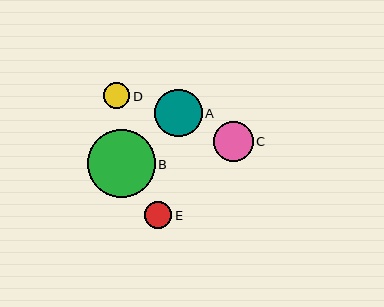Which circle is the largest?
Circle B is the largest with a size of approximately 68 pixels.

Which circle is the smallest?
Circle D is the smallest with a size of approximately 26 pixels.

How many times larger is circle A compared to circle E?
Circle A is approximately 1.8 times the size of circle E.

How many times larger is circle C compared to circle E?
Circle C is approximately 1.5 times the size of circle E.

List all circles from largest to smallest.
From largest to smallest: B, A, C, E, D.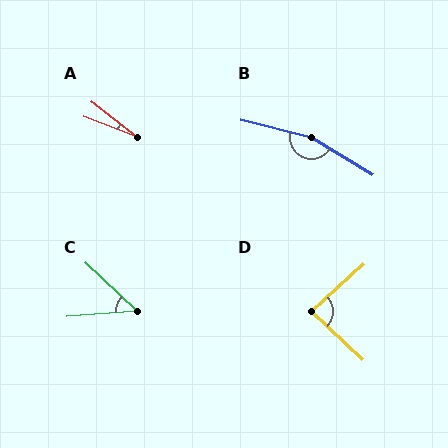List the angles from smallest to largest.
A (18°), C (48°), D (85°), B (163°).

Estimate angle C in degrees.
Approximately 48 degrees.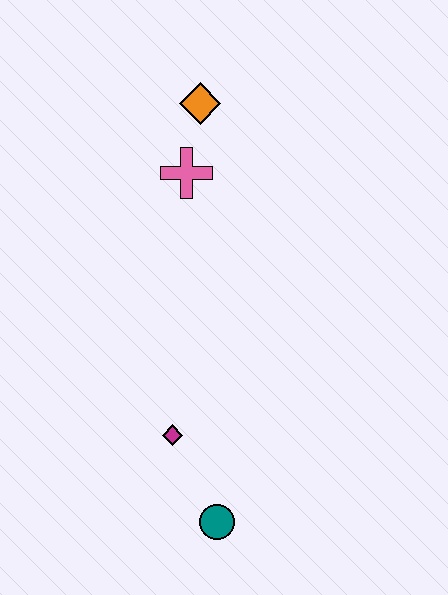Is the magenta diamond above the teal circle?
Yes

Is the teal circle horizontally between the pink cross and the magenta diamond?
No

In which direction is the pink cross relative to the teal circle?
The pink cross is above the teal circle.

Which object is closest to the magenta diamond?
The teal circle is closest to the magenta diamond.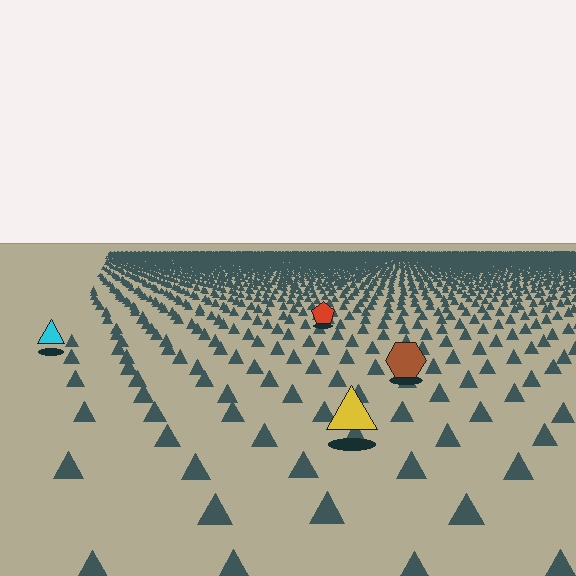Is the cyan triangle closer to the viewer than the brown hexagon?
No. The brown hexagon is closer — you can tell from the texture gradient: the ground texture is coarser near it.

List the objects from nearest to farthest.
From nearest to farthest: the yellow triangle, the brown hexagon, the cyan triangle, the red pentagon.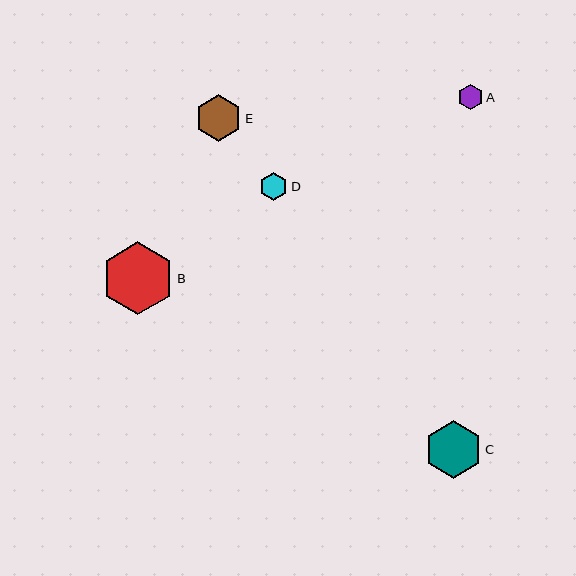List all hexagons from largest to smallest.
From largest to smallest: B, C, E, D, A.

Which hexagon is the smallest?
Hexagon A is the smallest with a size of approximately 26 pixels.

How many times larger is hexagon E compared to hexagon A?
Hexagon E is approximately 1.8 times the size of hexagon A.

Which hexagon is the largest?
Hexagon B is the largest with a size of approximately 72 pixels.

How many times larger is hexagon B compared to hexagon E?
Hexagon B is approximately 1.6 times the size of hexagon E.